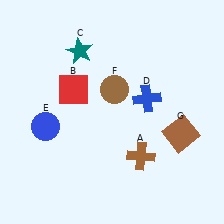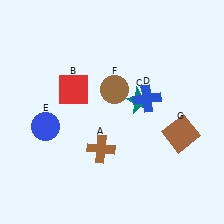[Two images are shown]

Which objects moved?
The objects that moved are: the brown cross (A), the teal star (C).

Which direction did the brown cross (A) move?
The brown cross (A) moved left.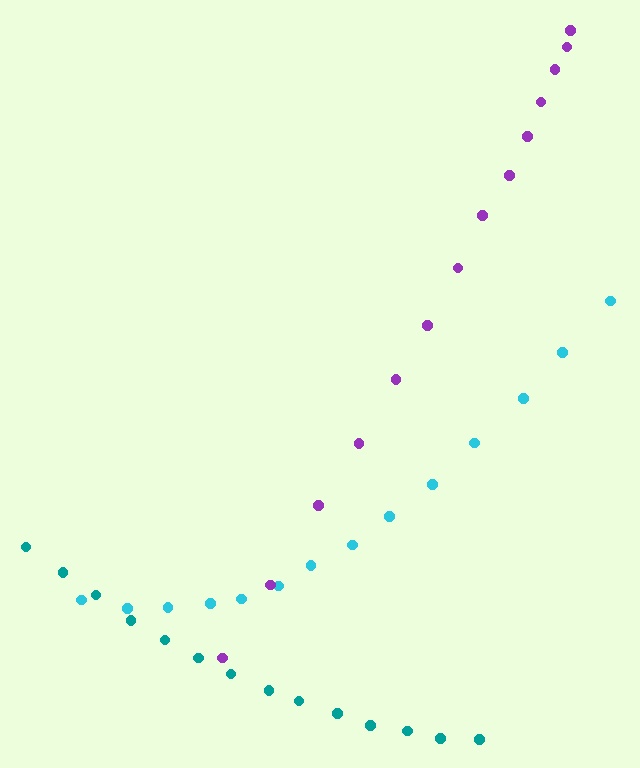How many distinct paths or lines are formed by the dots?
There are 3 distinct paths.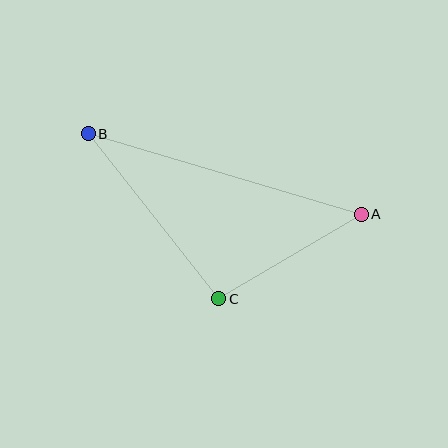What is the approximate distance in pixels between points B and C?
The distance between B and C is approximately 210 pixels.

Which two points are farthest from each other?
Points A and B are farthest from each other.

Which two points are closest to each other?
Points A and C are closest to each other.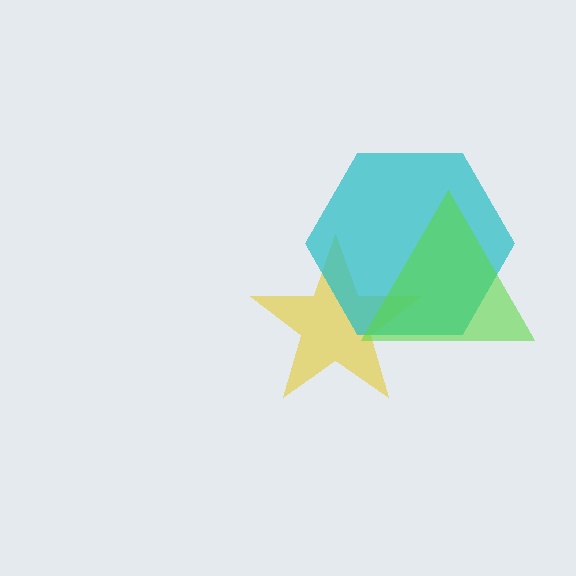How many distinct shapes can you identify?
There are 3 distinct shapes: a yellow star, a cyan hexagon, a lime triangle.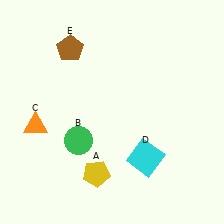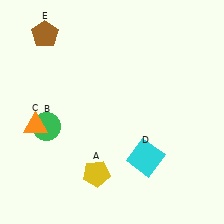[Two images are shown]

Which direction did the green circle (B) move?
The green circle (B) moved left.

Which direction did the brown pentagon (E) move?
The brown pentagon (E) moved left.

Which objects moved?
The objects that moved are: the green circle (B), the brown pentagon (E).